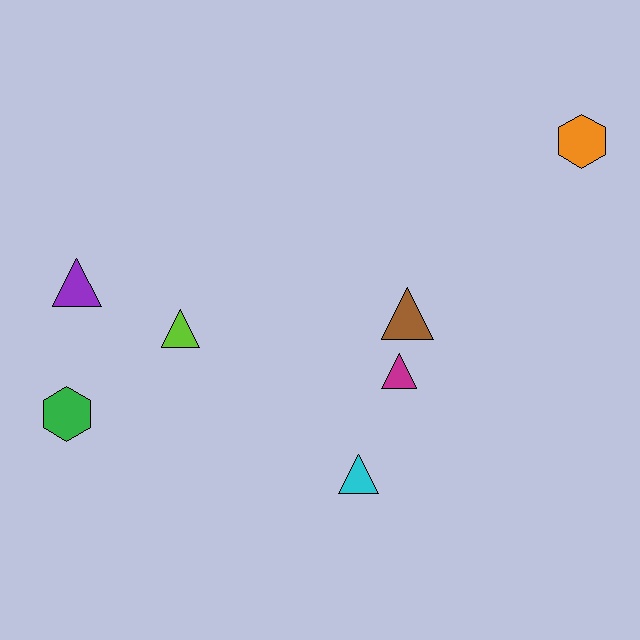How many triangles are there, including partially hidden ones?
There are 5 triangles.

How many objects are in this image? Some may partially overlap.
There are 7 objects.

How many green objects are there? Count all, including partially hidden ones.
There is 1 green object.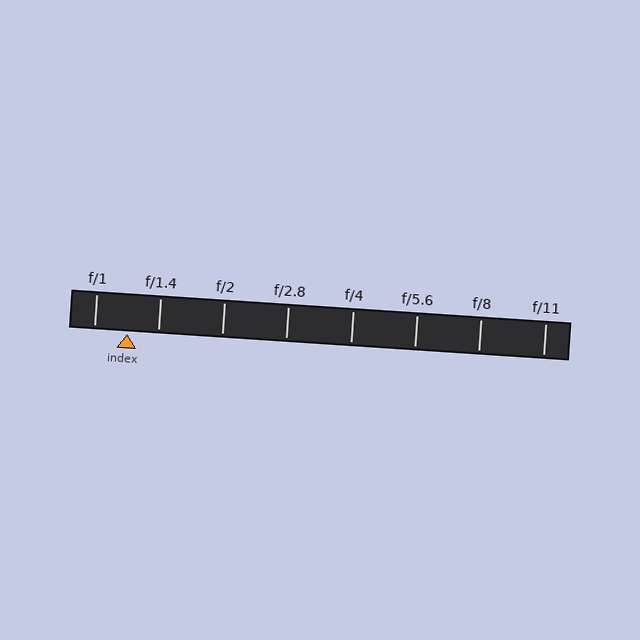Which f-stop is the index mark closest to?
The index mark is closest to f/1.4.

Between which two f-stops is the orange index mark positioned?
The index mark is between f/1 and f/1.4.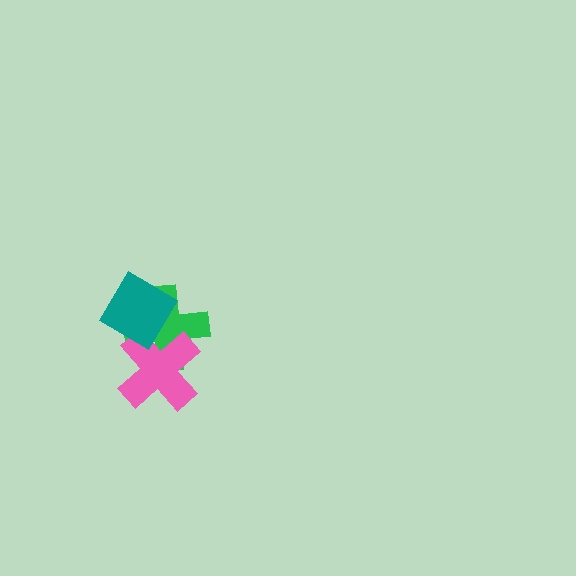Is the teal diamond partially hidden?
No, no other shape covers it.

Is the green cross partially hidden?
Yes, it is partially covered by another shape.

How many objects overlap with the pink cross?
2 objects overlap with the pink cross.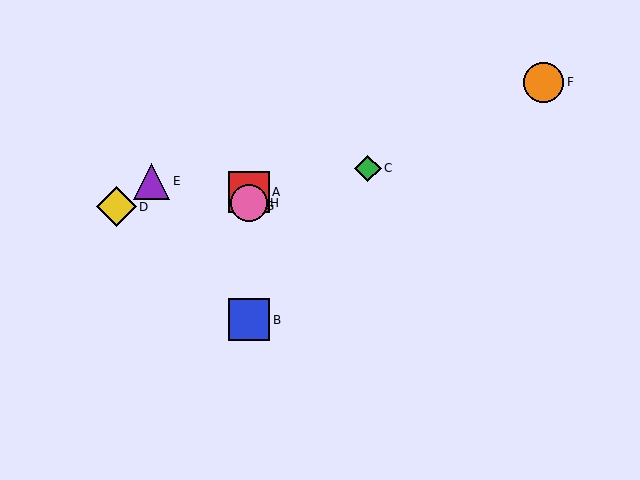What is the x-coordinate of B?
Object B is at x≈249.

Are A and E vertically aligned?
No, A is at x≈249 and E is at x≈152.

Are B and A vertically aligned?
Yes, both are at x≈249.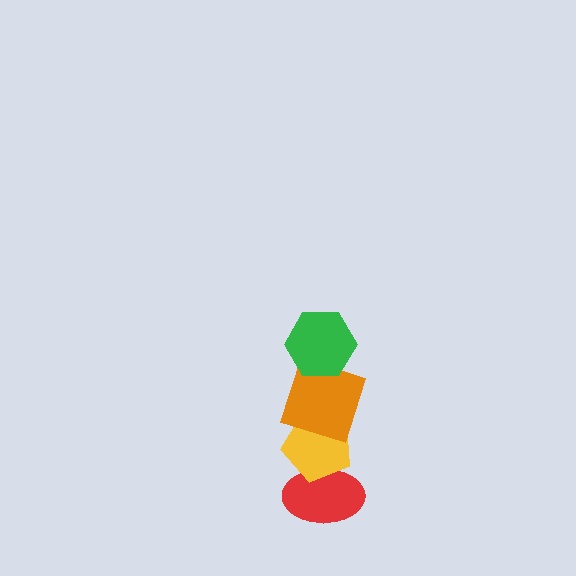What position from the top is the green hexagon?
The green hexagon is 1st from the top.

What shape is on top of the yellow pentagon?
The orange square is on top of the yellow pentagon.